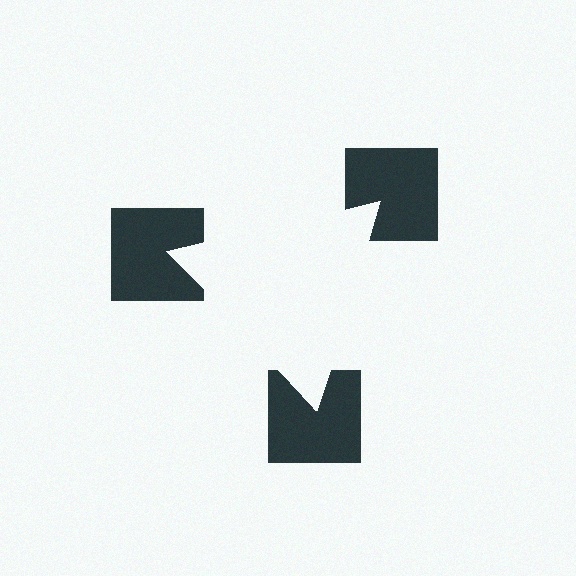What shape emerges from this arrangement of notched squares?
An illusory triangle — its edges are inferred from the aligned wedge cuts in the notched squares, not physically drawn.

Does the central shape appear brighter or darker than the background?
It typically appears slightly brighter than the background, even though no actual brightness change is drawn.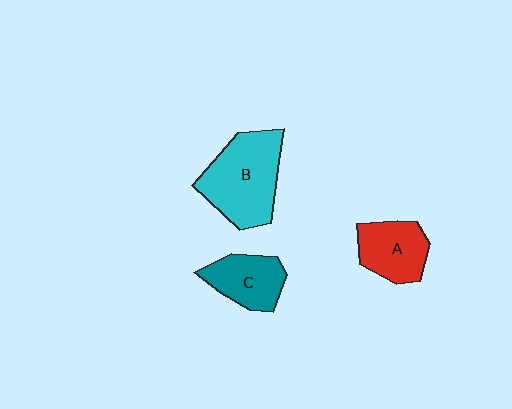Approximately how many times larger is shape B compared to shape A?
Approximately 1.6 times.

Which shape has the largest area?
Shape B (cyan).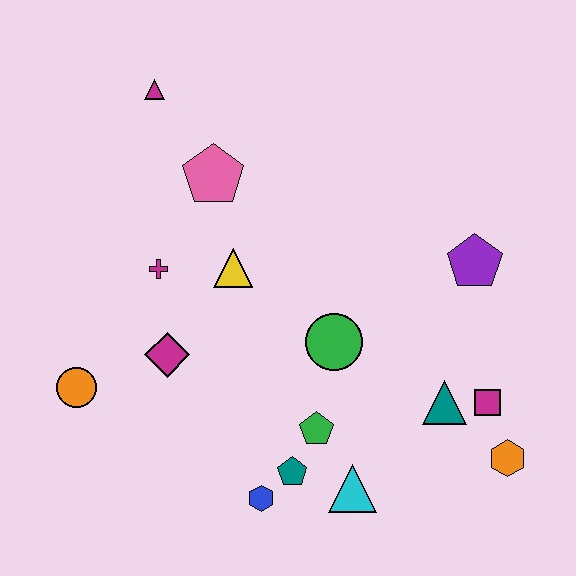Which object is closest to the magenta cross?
The yellow triangle is closest to the magenta cross.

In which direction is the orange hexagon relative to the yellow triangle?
The orange hexagon is to the right of the yellow triangle.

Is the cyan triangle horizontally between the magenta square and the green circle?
Yes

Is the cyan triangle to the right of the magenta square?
No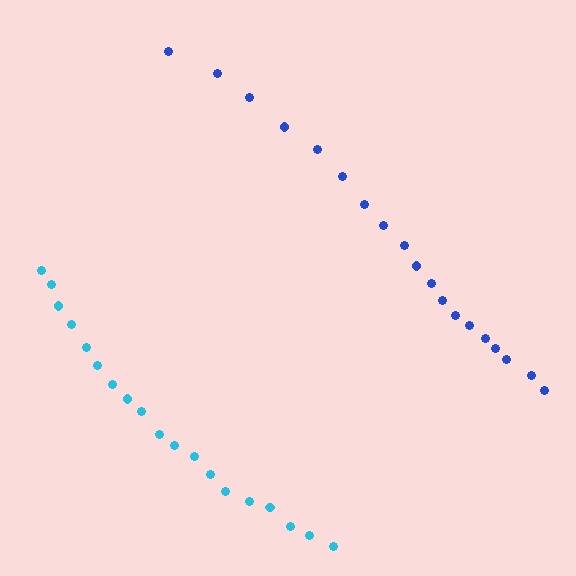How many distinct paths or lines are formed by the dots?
There are 2 distinct paths.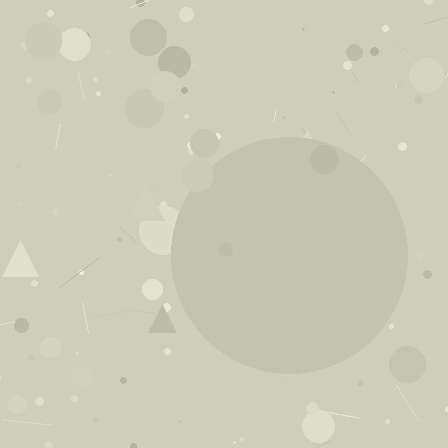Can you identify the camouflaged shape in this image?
The camouflaged shape is a circle.